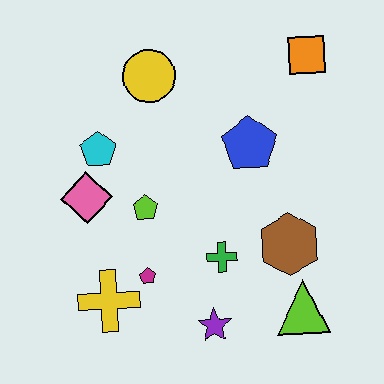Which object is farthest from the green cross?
The orange square is farthest from the green cross.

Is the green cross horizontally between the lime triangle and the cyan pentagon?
Yes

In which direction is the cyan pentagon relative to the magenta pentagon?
The cyan pentagon is above the magenta pentagon.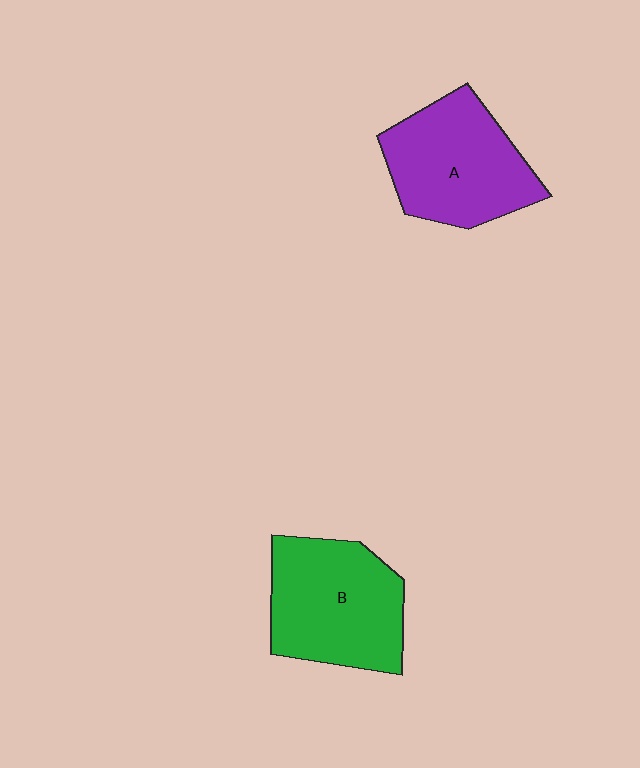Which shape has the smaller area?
Shape A (purple).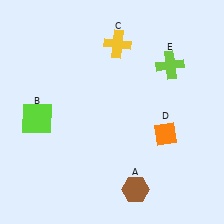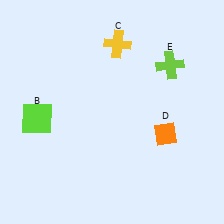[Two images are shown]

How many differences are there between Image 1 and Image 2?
There is 1 difference between the two images.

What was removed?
The brown hexagon (A) was removed in Image 2.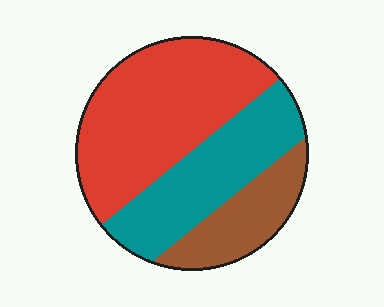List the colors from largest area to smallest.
From largest to smallest: red, teal, brown.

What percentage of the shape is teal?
Teal covers about 30% of the shape.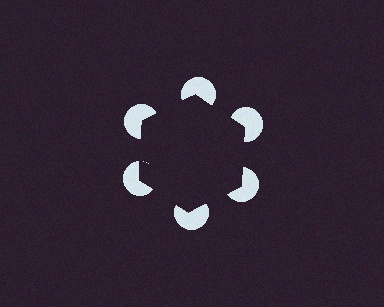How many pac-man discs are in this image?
There are 6 — one at each vertex of the illusory hexagon.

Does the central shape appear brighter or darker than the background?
It typically appears slightly darker than the background, even though no actual brightness change is drawn.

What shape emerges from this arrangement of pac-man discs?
An illusory hexagon — its edges are inferred from the aligned wedge cuts in the pac-man discs, not physically drawn.